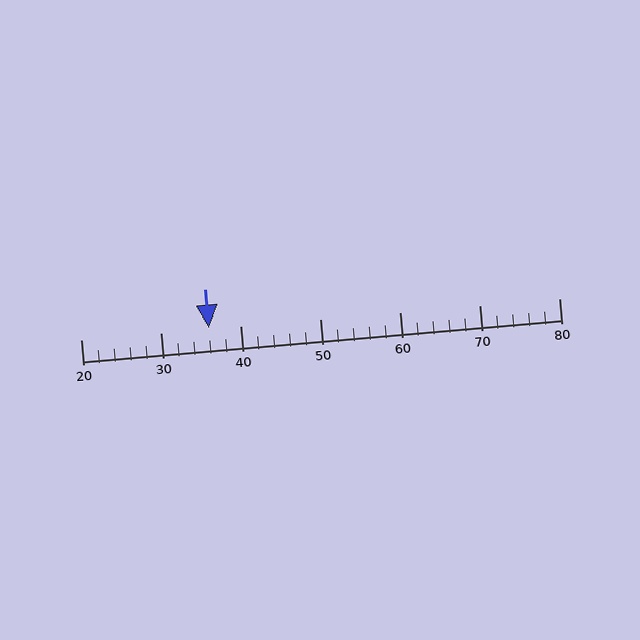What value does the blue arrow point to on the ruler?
The blue arrow points to approximately 36.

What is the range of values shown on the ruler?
The ruler shows values from 20 to 80.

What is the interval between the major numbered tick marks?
The major tick marks are spaced 10 units apart.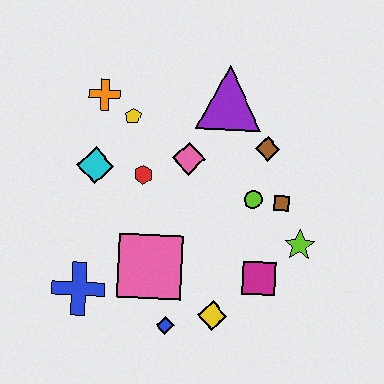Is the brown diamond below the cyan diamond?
No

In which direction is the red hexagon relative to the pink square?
The red hexagon is above the pink square.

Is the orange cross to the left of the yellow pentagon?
Yes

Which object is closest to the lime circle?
The brown square is closest to the lime circle.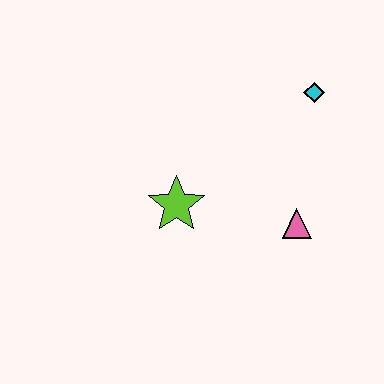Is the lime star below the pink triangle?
No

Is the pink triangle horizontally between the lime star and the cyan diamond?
Yes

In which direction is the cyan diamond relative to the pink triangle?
The cyan diamond is above the pink triangle.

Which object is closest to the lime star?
The pink triangle is closest to the lime star.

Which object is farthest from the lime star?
The cyan diamond is farthest from the lime star.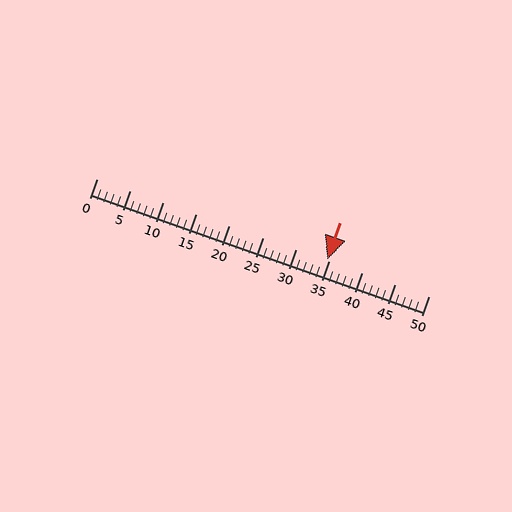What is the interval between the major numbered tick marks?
The major tick marks are spaced 5 units apart.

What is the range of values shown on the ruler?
The ruler shows values from 0 to 50.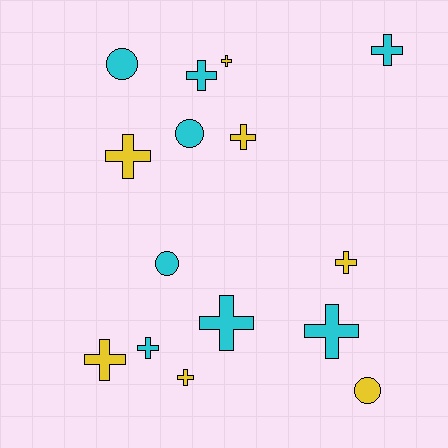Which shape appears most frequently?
Cross, with 11 objects.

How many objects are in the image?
There are 15 objects.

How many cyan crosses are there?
There are 5 cyan crosses.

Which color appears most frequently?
Cyan, with 8 objects.